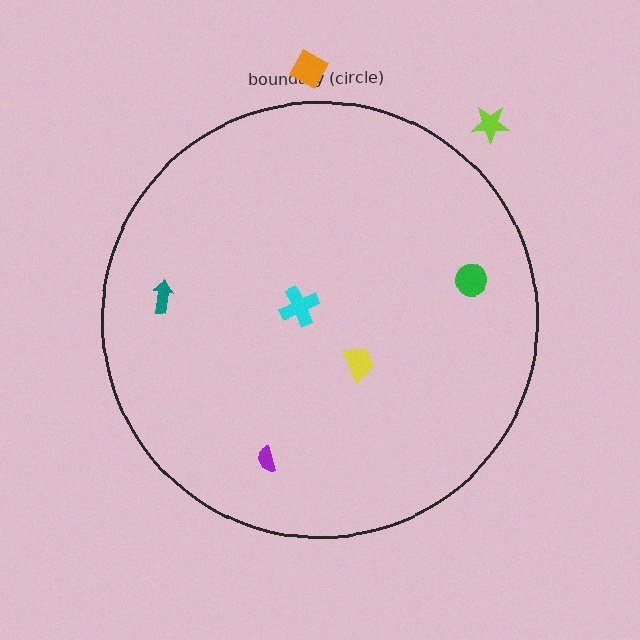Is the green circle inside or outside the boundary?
Inside.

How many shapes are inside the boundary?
5 inside, 2 outside.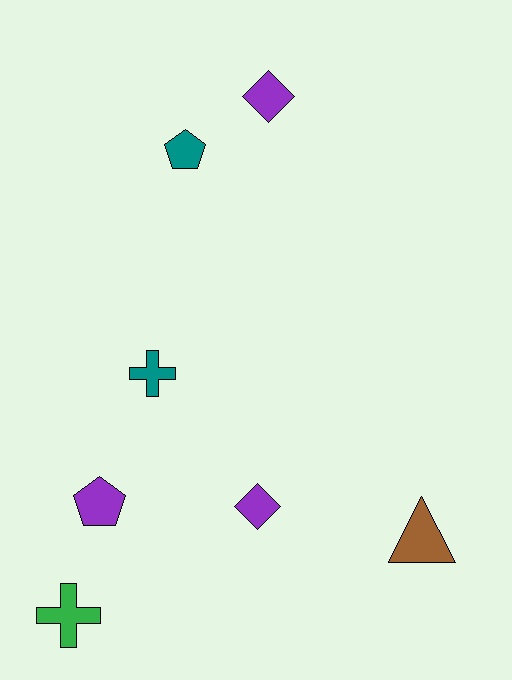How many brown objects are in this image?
There is 1 brown object.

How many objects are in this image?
There are 7 objects.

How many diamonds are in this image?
There are 2 diamonds.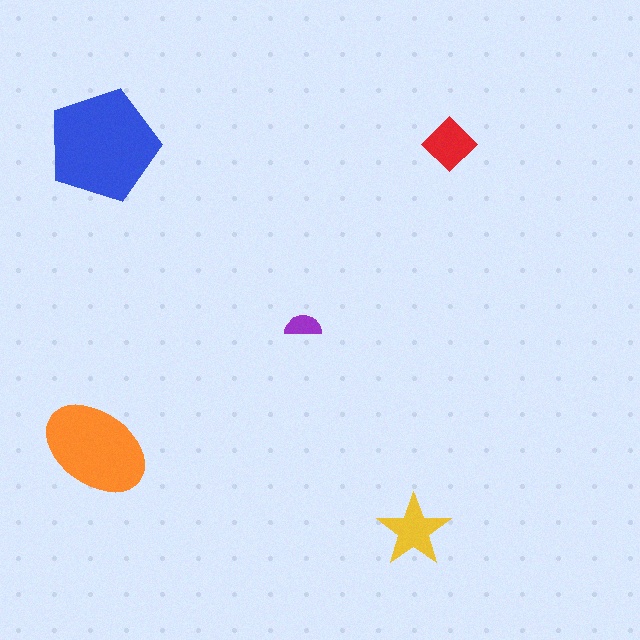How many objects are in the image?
There are 5 objects in the image.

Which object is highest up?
The red diamond is topmost.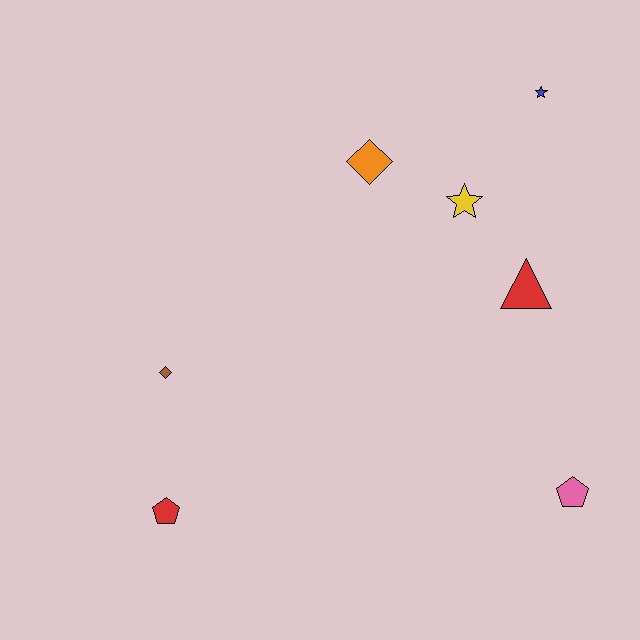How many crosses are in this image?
There are no crosses.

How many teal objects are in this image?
There are no teal objects.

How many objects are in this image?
There are 7 objects.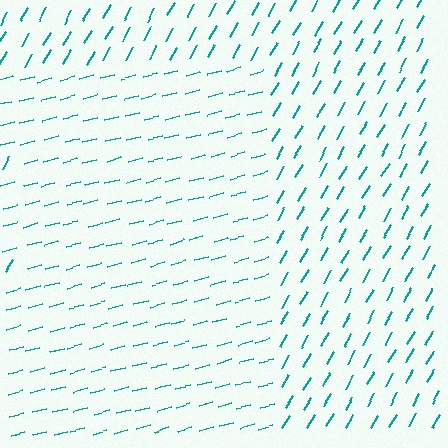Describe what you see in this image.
The image is filled with small teal line segments. A rectangle region in the image has lines oriented differently from the surrounding lines, creating a visible texture boundary.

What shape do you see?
I see a rectangle.